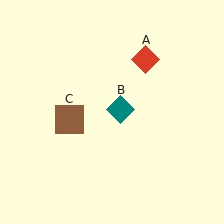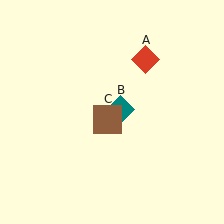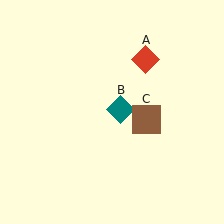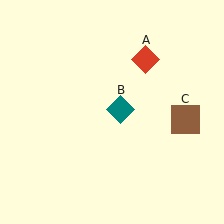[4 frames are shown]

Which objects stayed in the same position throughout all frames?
Red diamond (object A) and teal diamond (object B) remained stationary.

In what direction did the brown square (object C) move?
The brown square (object C) moved right.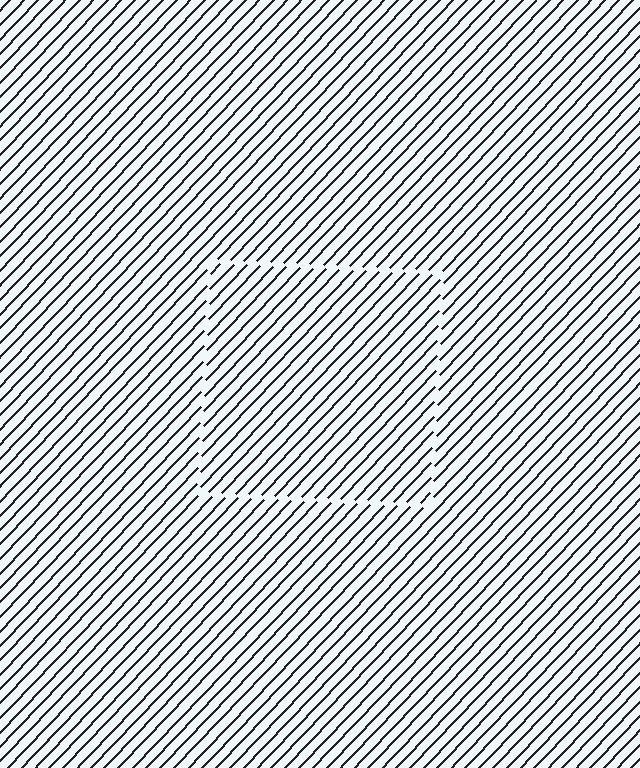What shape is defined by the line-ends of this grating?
An illusory square. The interior of the shape contains the same grating, shifted by half a period — the contour is defined by the phase discontinuity where line-ends from the inner and outer gratings abut.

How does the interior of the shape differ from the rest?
The interior of the shape contains the same grating, shifted by half a period — the contour is defined by the phase discontinuity where line-ends from the inner and outer gratings abut.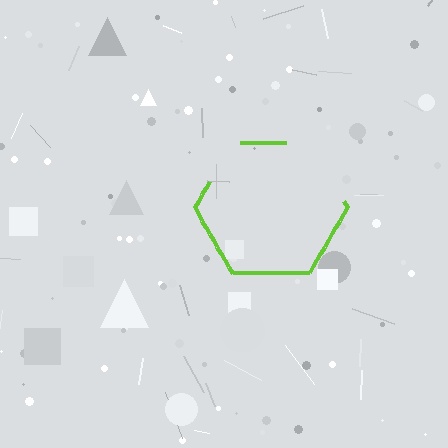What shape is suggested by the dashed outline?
The dashed outline suggests a hexagon.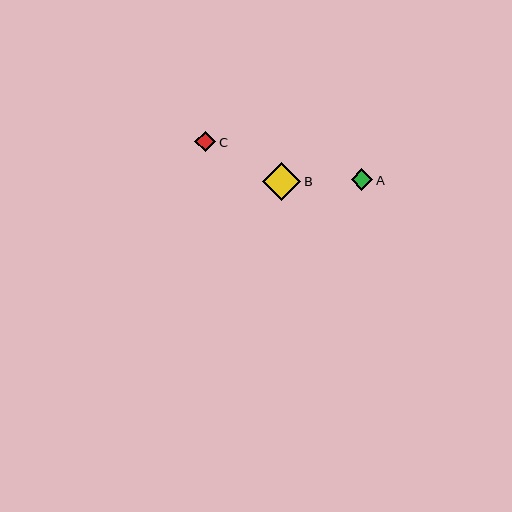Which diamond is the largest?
Diamond B is the largest with a size of approximately 38 pixels.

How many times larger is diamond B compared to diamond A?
Diamond B is approximately 1.8 times the size of diamond A.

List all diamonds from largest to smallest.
From largest to smallest: B, A, C.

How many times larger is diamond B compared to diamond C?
Diamond B is approximately 1.8 times the size of diamond C.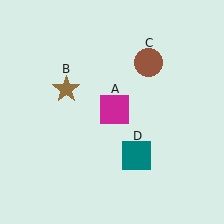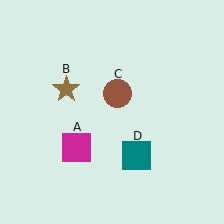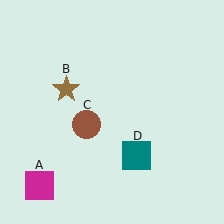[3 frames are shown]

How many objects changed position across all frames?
2 objects changed position: magenta square (object A), brown circle (object C).